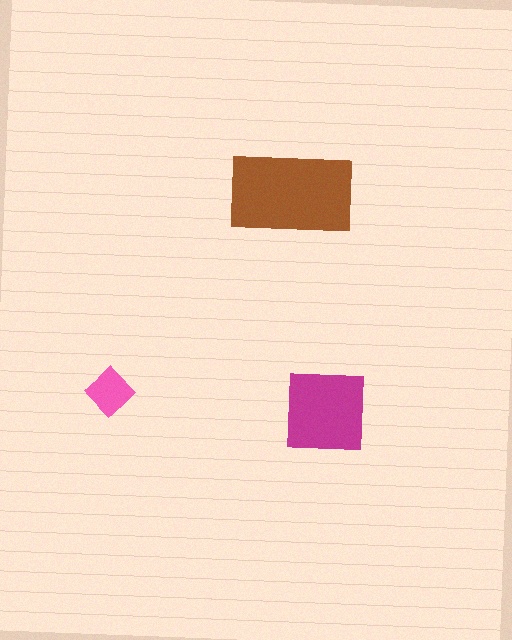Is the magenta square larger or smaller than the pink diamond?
Larger.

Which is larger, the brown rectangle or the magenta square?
The brown rectangle.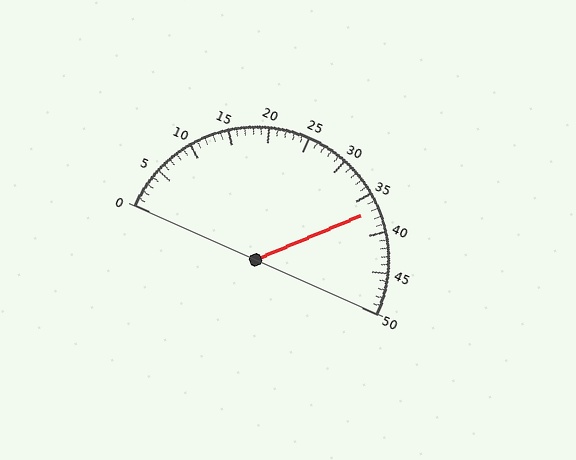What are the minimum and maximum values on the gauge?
The gauge ranges from 0 to 50.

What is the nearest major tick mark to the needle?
The nearest major tick mark is 35.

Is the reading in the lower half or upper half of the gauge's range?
The reading is in the upper half of the range (0 to 50).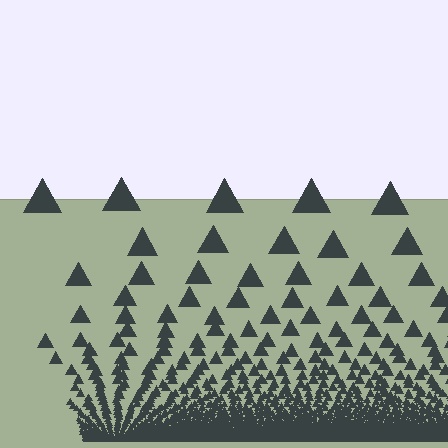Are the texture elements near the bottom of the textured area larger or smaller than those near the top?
Smaller. The gradient is inverted — elements near the bottom are smaller and denser.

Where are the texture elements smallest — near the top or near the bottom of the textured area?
Near the bottom.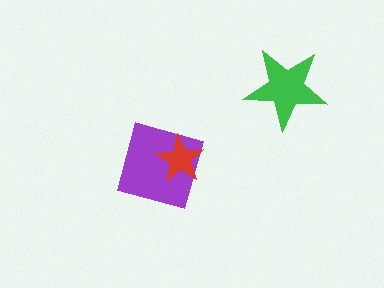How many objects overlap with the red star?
1 object overlaps with the red star.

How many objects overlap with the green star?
0 objects overlap with the green star.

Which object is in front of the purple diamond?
The red star is in front of the purple diamond.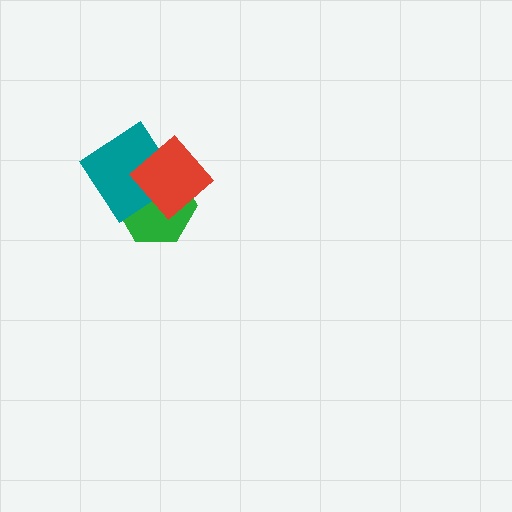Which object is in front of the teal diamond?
The red diamond is in front of the teal diamond.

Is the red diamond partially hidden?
No, no other shape covers it.